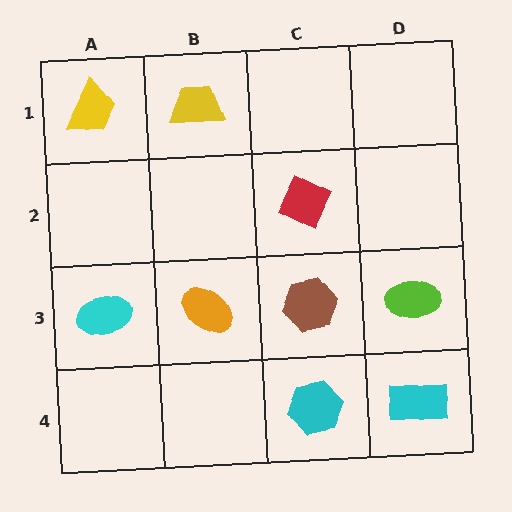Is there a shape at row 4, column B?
No, that cell is empty.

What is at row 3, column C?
A brown hexagon.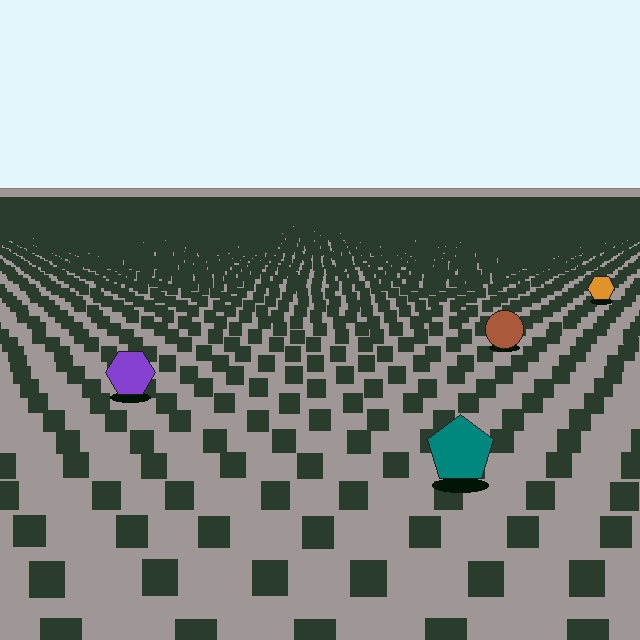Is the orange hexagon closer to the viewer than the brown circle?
No. The brown circle is closer — you can tell from the texture gradient: the ground texture is coarser near it.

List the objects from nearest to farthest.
From nearest to farthest: the teal pentagon, the purple hexagon, the brown circle, the orange hexagon.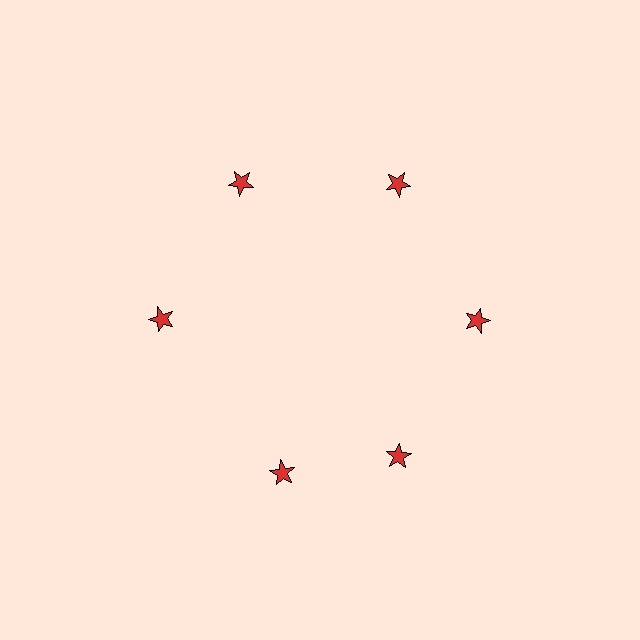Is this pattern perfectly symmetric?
No. The 6 red stars are arranged in a ring, but one element near the 7 o'clock position is rotated out of alignment along the ring, breaking the 6-fold rotational symmetry.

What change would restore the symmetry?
The symmetry would be restored by rotating it back into even spacing with its neighbors so that all 6 stars sit at equal angles and equal distance from the center.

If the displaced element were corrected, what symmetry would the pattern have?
It would have 6-fold rotational symmetry — the pattern would map onto itself every 60 degrees.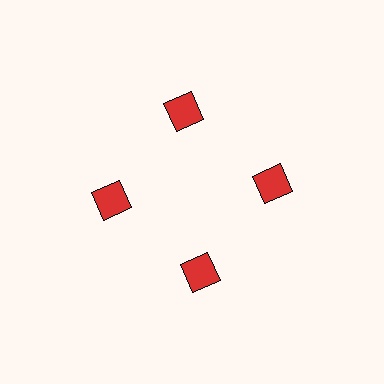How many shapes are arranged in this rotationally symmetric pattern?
There are 4 shapes, arranged in 4 groups of 1.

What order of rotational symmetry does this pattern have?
This pattern has 4-fold rotational symmetry.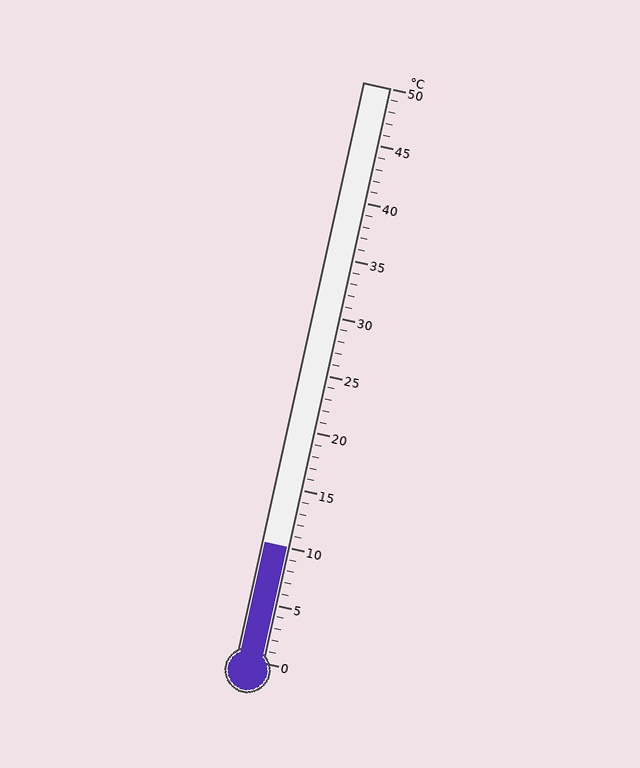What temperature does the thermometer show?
The thermometer shows approximately 10°C.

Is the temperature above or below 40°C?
The temperature is below 40°C.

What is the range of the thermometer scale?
The thermometer scale ranges from 0°C to 50°C.